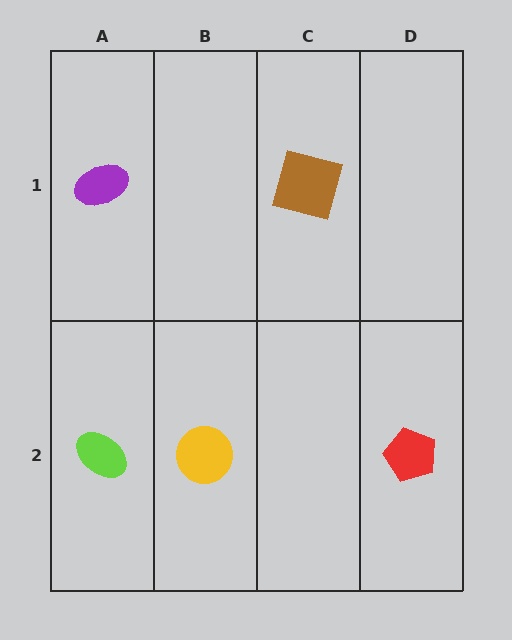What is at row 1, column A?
A purple ellipse.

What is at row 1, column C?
A brown square.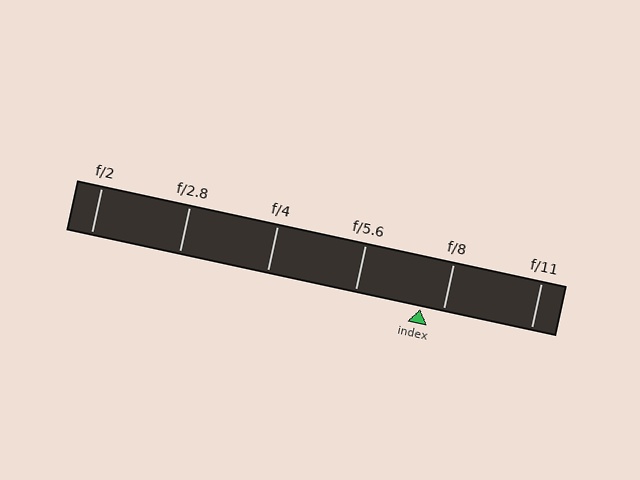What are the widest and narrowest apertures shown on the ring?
The widest aperture shown is f/2 and the narrowest is f/11.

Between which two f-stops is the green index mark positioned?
The index mark is between f/5.6 and f/8.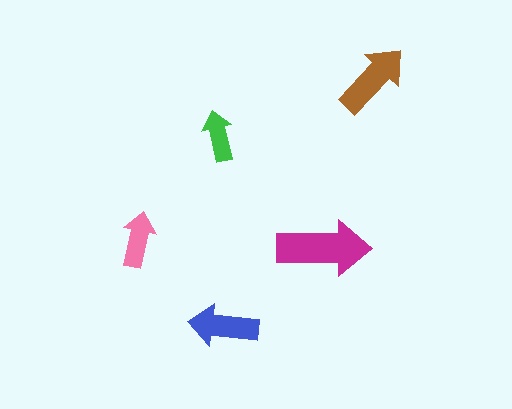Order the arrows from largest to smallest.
the magenta one, the brown one, the blue one, the pink one, the green one.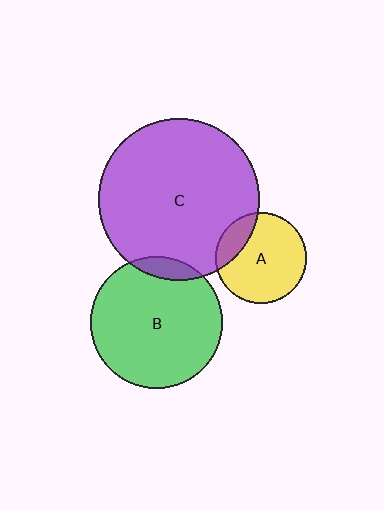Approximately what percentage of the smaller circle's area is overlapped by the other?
Approximately 20%.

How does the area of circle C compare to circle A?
Approximately 3.1 times.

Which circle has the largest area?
Circle C (purple).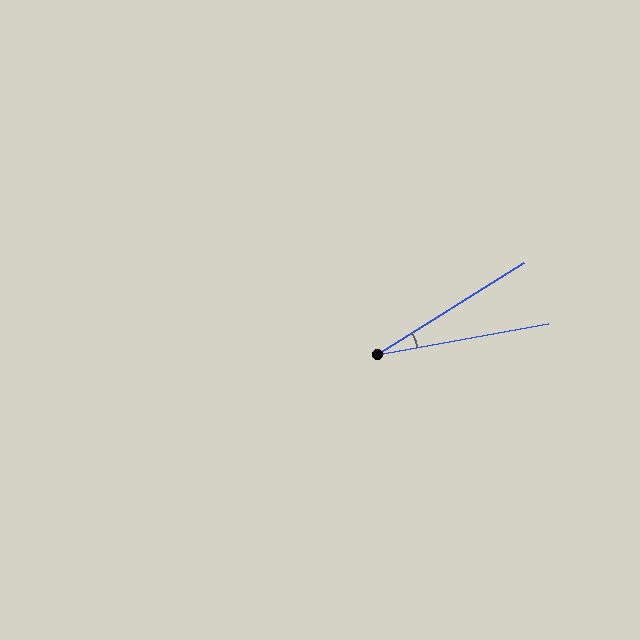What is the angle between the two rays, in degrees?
Approximately 22 degrees.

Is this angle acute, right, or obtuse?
It is acute.